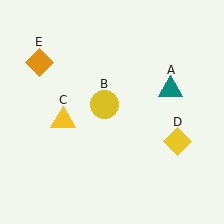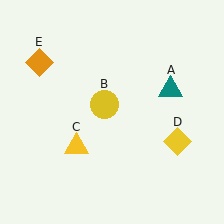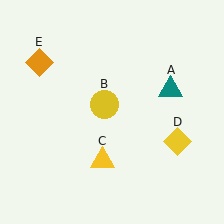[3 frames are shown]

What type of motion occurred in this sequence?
The yellow triangle (object C) rotated counterclockwise around the center of the scene.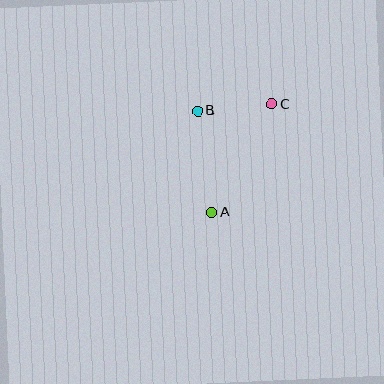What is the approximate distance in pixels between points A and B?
The distance between A and B is approximately 102 pixels.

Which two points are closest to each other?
Points B and C are closest to each other.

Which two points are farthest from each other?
Points A and C are farthest from each other.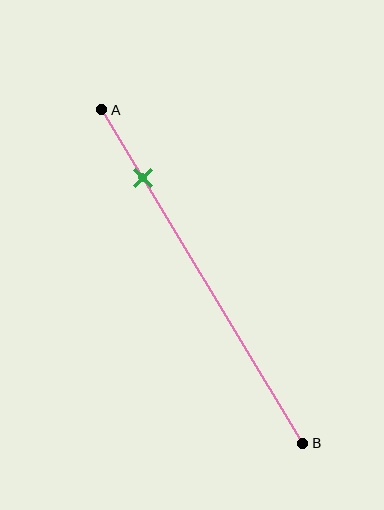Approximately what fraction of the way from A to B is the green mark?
The green mark is approximately 20% of the way from A to B.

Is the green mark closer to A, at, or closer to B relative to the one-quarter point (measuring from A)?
The green mark is closer to point A than the one-quarter point of segment AB.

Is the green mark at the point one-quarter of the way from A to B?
No, the mark is at about 20% from A, not at the 25% one-quarter point.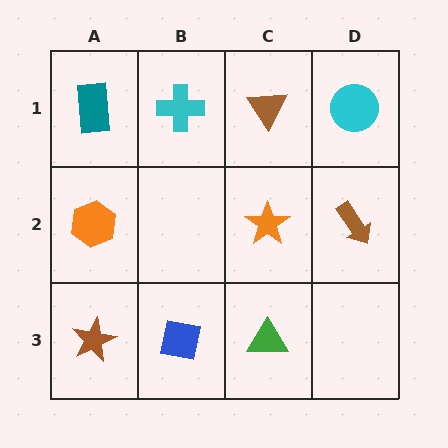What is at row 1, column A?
A teal rectangle.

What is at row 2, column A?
An orange hexagon.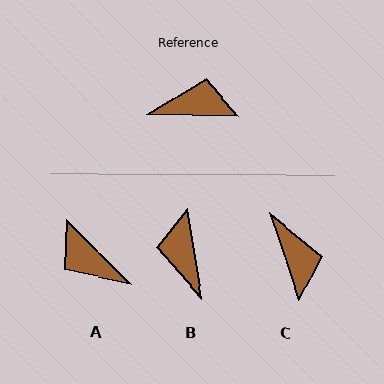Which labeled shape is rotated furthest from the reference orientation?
A, about 137 degrees away.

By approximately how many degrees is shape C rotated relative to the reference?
Approximately 70 degrees clockwise.